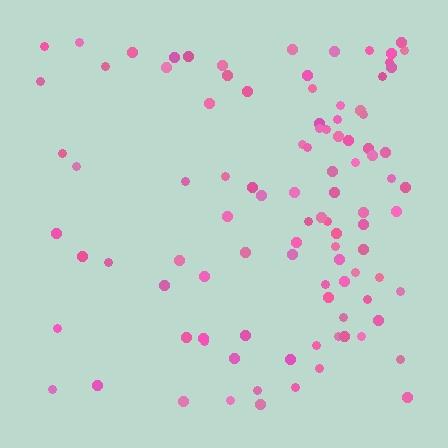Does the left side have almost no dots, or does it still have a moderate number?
Still a moderate number, just noticeably fewer than the right.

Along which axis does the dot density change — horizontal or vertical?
Horizontal.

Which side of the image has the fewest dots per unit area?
The left.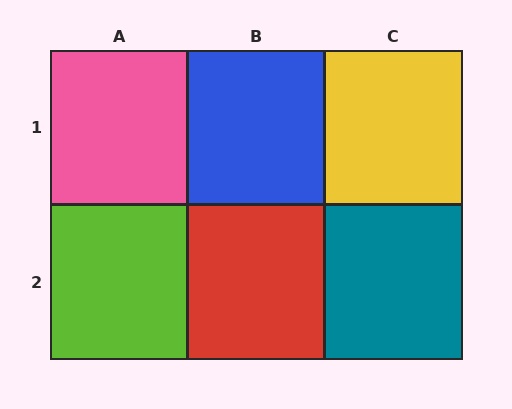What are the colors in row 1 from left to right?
Pink, blue, yellow.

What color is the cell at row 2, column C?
Teal.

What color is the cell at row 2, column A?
Lime.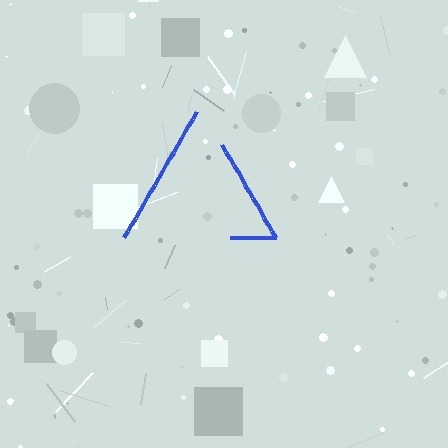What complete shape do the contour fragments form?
The contour fragments form a triangle.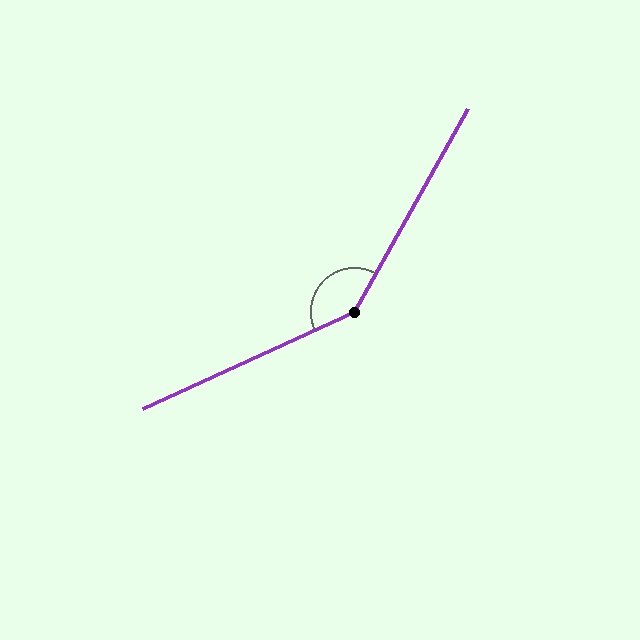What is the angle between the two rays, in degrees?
Approximately 144 degrees.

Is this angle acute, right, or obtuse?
It is obtuse.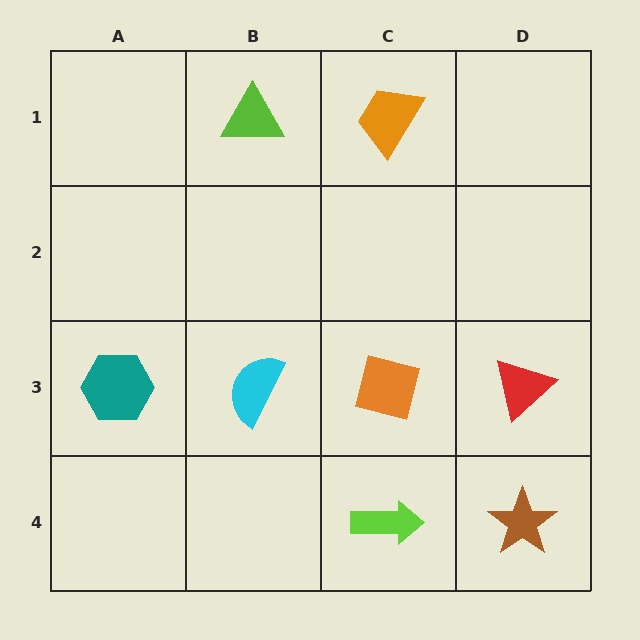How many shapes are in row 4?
2 shapes.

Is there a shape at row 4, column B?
No, that cell is empty.